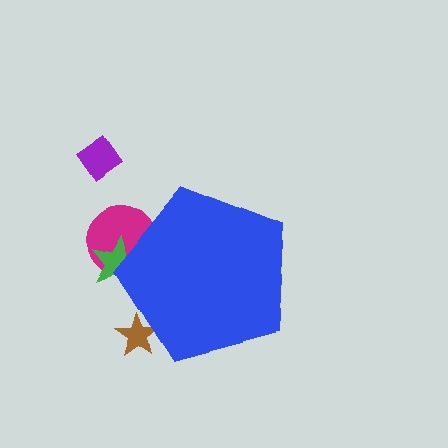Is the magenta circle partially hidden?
Yes, the magenta circle is partially hidden behind the blue pentagon.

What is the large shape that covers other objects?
A blue pentagon.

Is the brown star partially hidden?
Yes, the brown star is partially hidden behind the blue pentagon.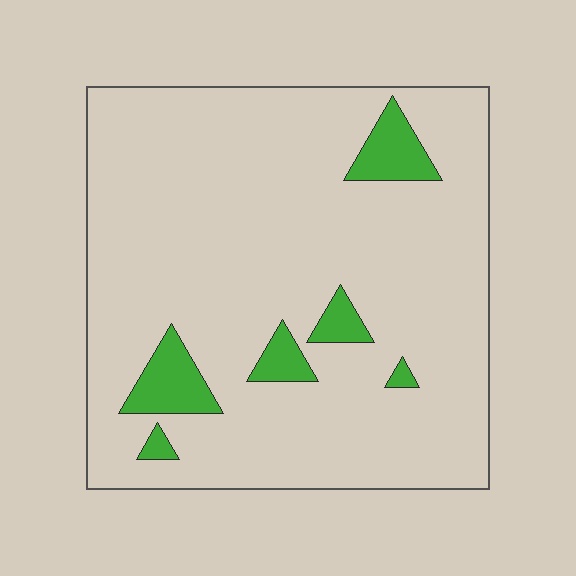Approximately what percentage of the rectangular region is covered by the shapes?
Approximately 10%.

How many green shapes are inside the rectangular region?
6.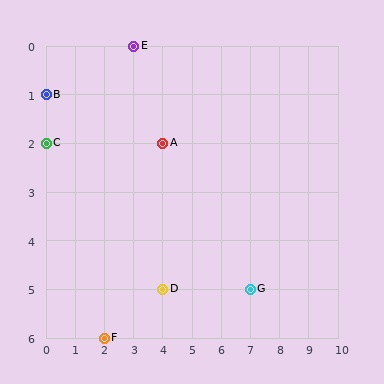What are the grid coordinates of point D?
Point D is at grid coordinates (4, 5).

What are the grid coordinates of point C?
Point C is at grid coordinates (0, 2).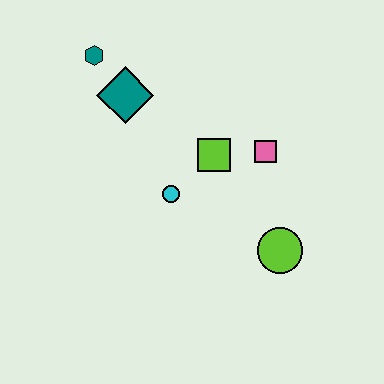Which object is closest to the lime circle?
The pink square is closest to the lime circle.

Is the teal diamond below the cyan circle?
No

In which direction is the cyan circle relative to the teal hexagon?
The cyan circle is below the teal hexagon.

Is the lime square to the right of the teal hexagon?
Yes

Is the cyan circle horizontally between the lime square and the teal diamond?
Yes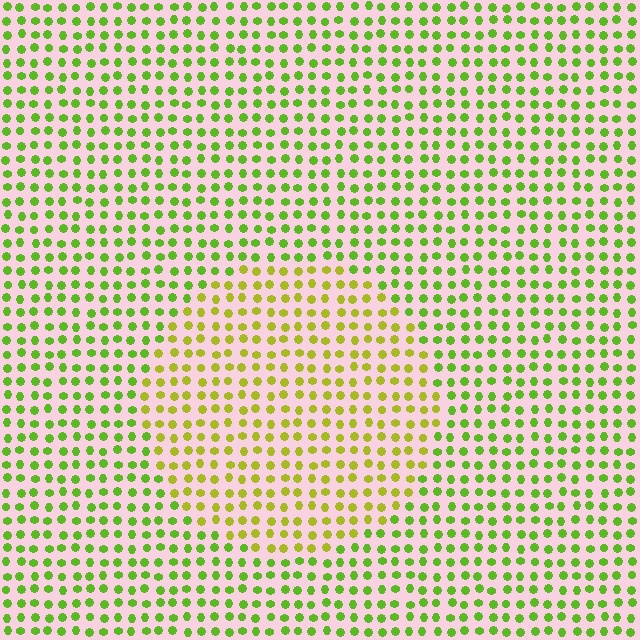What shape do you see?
I see a circle.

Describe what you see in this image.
The image is filled with small lime elements in a uniform arrangement. A circle-shaped region is visible where the elements are tinted to a slightly different hue, forming a subtle color boundary.